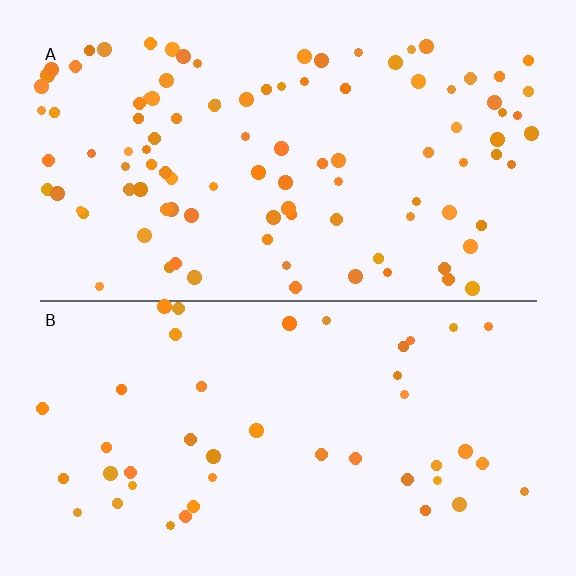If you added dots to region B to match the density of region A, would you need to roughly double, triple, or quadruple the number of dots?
Approximately double.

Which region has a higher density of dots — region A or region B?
A (the top).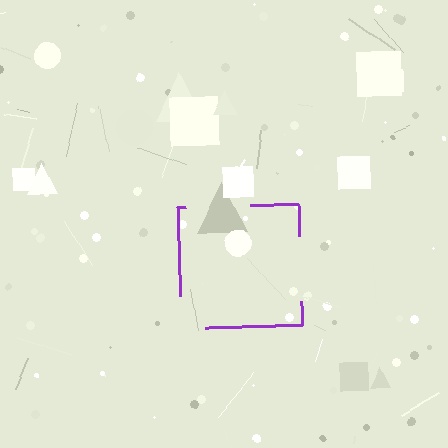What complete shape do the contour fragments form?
The contour fragments form a square.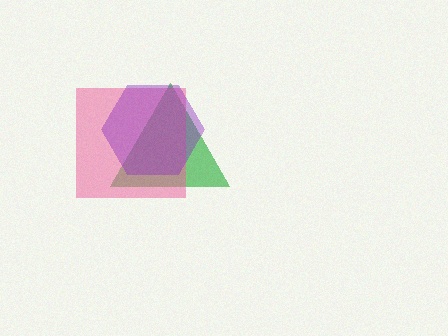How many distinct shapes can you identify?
There are 3 distinct shapes: a green triangle, a pink square, a purple hexagon.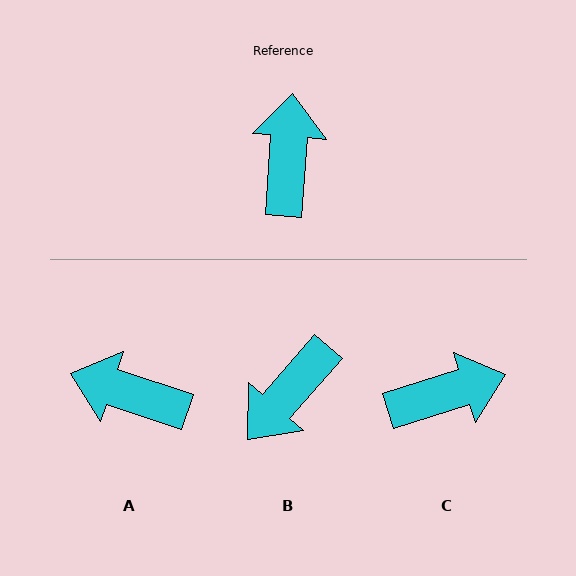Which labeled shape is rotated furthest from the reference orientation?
B, about 143 degrees away.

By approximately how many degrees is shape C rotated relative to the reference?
Approximately 68 degrees clockwise.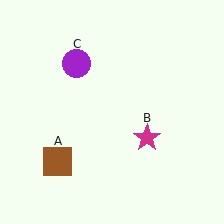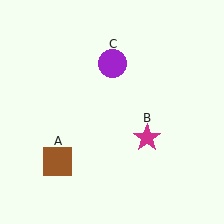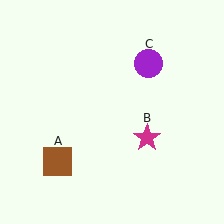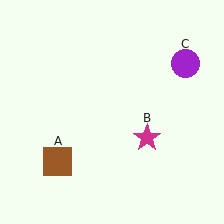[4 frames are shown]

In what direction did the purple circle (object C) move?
The purple circle (object C) moved right.